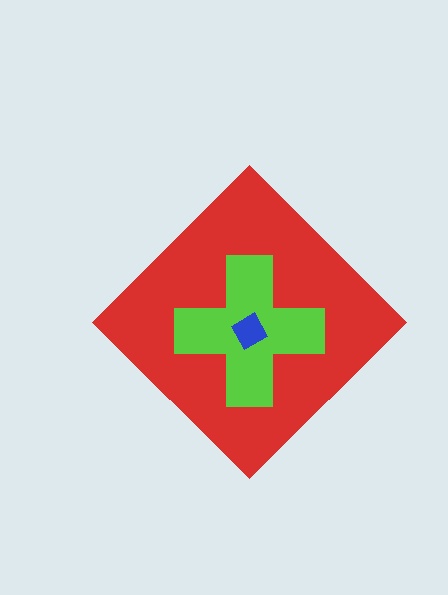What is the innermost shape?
The blue square.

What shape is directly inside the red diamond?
The lime cross.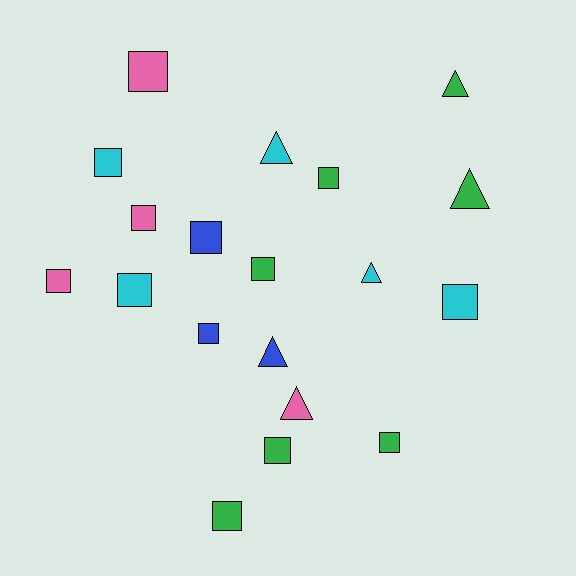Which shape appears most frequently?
Square, with 13 objects.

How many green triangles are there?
There are 2 green triangles.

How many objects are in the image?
There are 19 objects.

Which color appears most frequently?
Green, with 7 objects.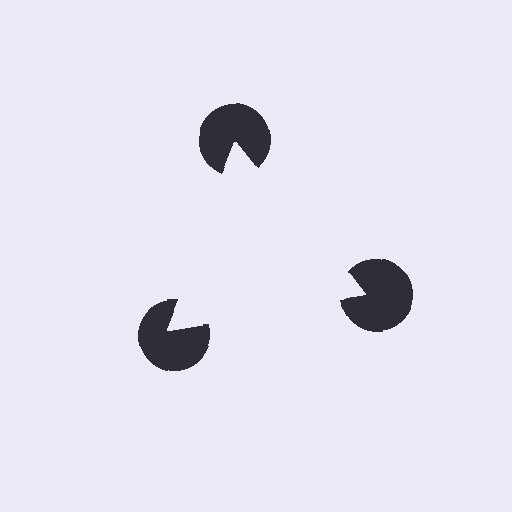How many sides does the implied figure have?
3 sides.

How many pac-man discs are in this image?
There are 3 — one at each vertex of the illusory triangle.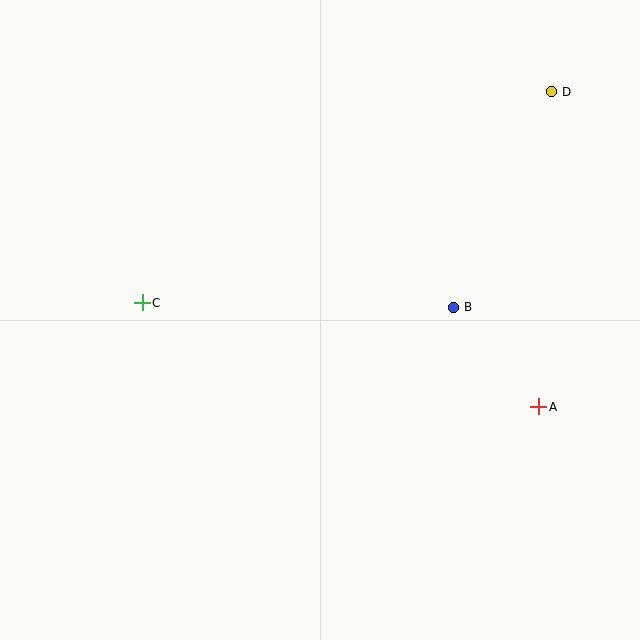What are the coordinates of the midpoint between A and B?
The midpoint between A and B is at (496, 357).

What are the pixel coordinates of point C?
Point C is at (142, 303).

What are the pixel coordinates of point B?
Point B is at (454, 307).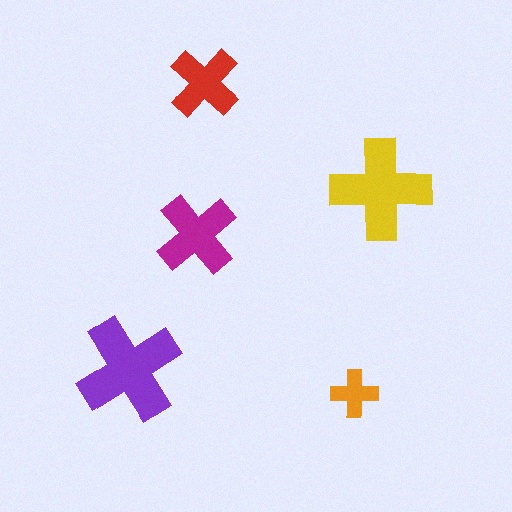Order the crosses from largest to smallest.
the purple one, the yellow one, the magenta one, the red one, the orange one.